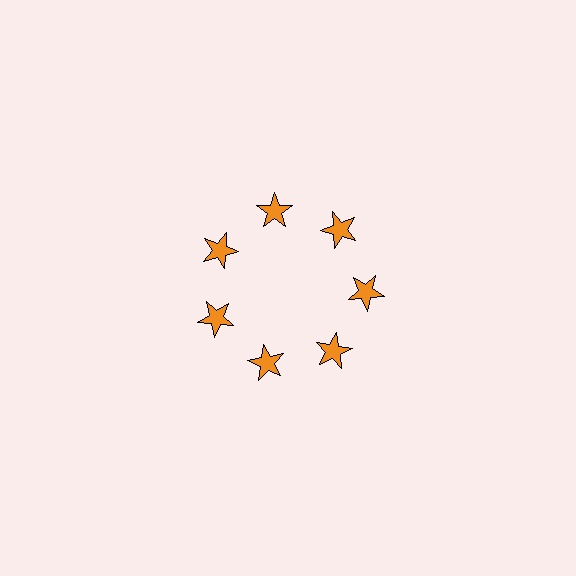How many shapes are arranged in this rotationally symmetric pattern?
There are 7 shapes, arranged in 7 groups of 1.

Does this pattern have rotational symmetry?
Yes, this pattern has 7-fold rotational symmetry. It looks the same after rotating 51 degrees around the center.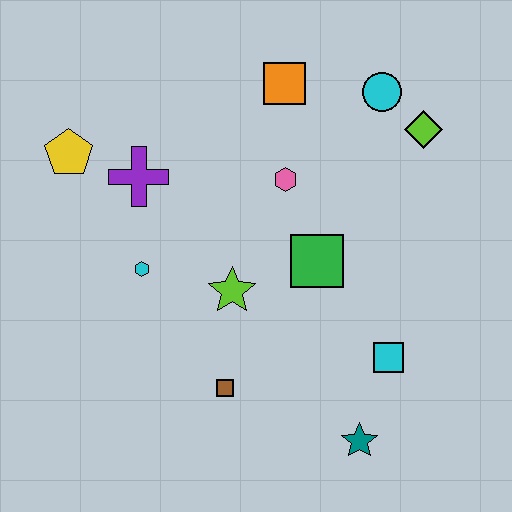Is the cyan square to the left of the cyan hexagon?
No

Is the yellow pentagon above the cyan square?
Yes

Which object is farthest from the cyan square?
The yellow pentagon is farthest from the cyan square.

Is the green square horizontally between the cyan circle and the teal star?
No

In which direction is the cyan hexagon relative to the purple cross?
The cyan hexagon is below the purple cross.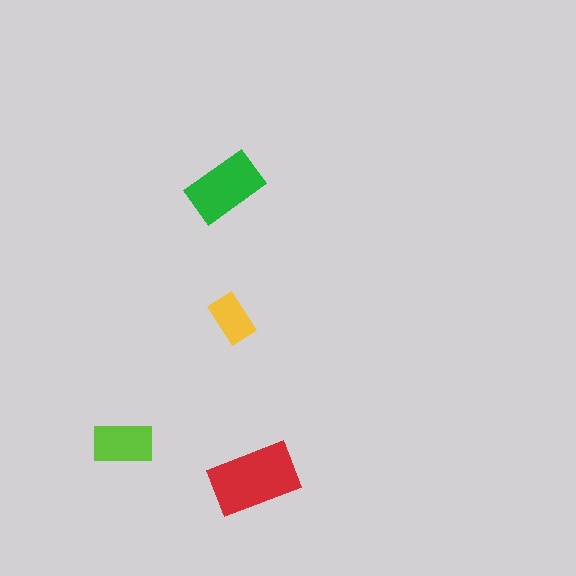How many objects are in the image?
There are 4 objects in the image.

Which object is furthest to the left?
The lime rectangle is leftmost.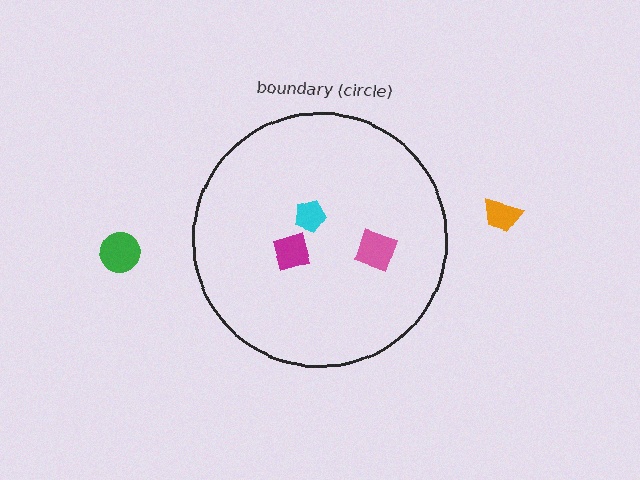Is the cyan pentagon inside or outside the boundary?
Inside.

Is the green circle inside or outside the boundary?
Outside.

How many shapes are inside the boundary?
3 inside, 2 outside.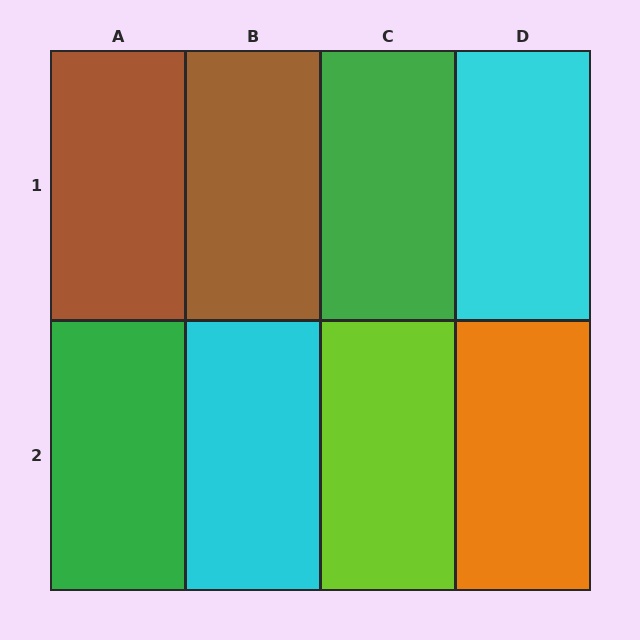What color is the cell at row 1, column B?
Brown.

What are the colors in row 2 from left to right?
Green, cyan, lime, orange.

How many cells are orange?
1 cell is orange.